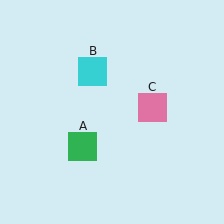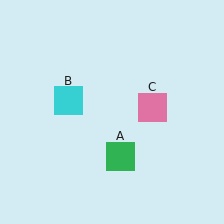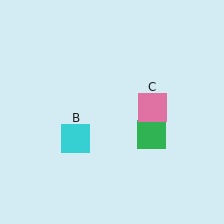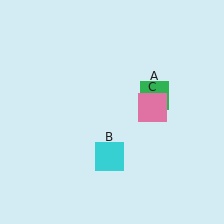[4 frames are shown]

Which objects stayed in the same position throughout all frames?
Pink square (object C) remained stationary.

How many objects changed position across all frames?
2 objects changed position: green square (object A), cyan square (object B).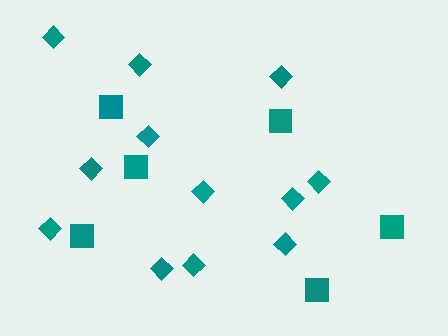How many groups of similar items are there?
There are 2 groups: one group of squares (6) and one group of diamonds (12).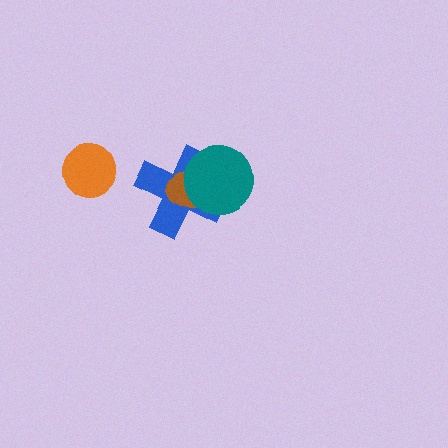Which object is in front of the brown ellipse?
The teal circle is in front of the brown ellipse.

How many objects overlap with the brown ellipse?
2 objects overlap with the brown ellipse.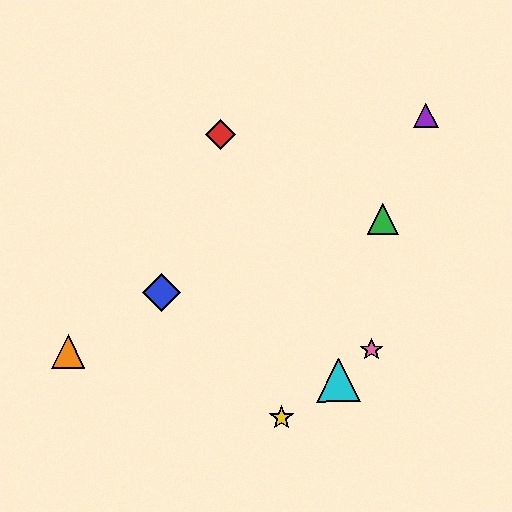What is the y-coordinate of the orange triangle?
The orange triangle is at y≈352.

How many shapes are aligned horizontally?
2 shapes (the orange triangle, the pink star) are aligned horizontally.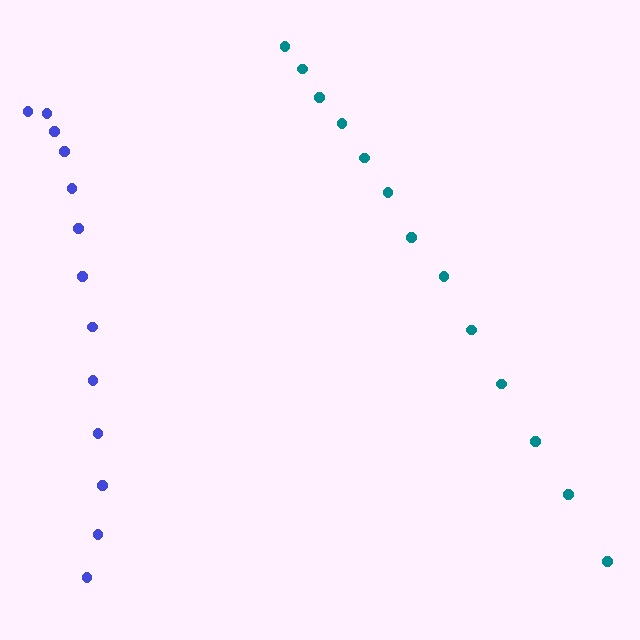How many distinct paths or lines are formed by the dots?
There are 2 distinct paths.